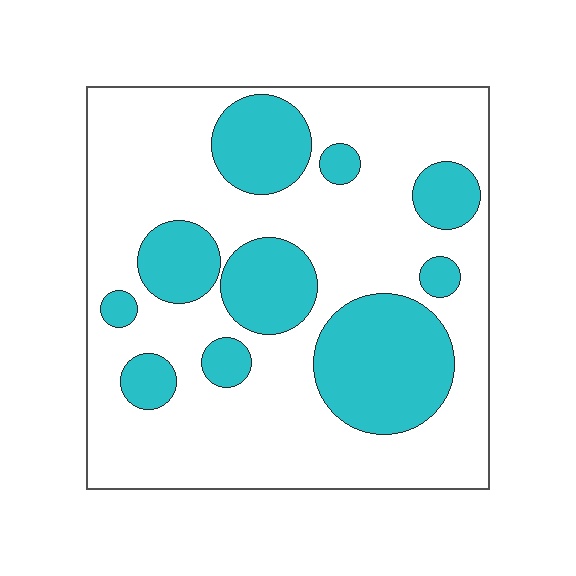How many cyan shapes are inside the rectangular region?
10.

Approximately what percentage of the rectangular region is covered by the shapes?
Approximately 30%.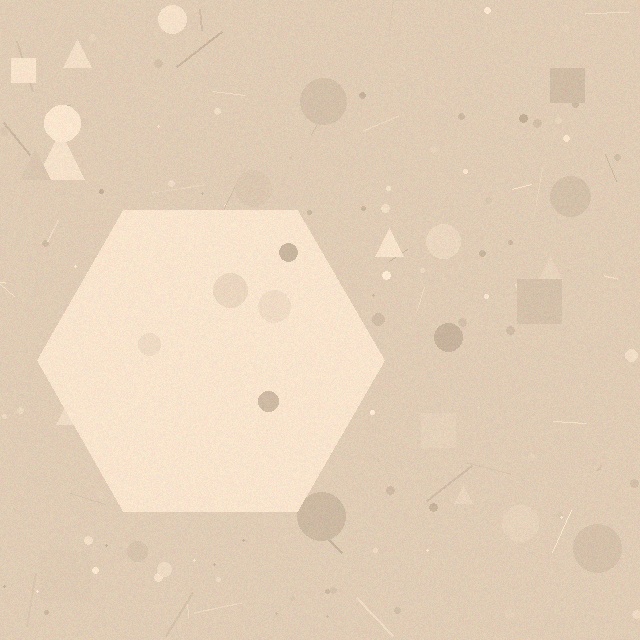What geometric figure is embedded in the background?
A hexagon is embedded in the background.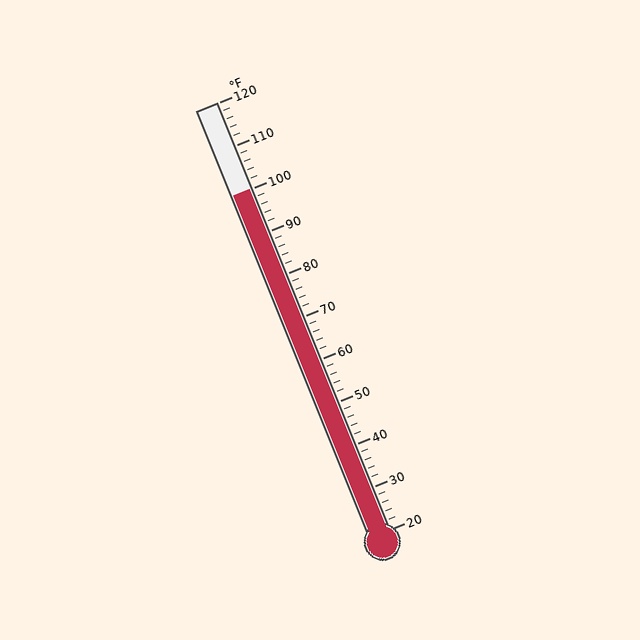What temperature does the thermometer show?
The thermometer shows approximately 100°F.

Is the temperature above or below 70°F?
The temperature is above 70°F.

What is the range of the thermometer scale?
The thermometer scale ranges from 20°F to 120°F.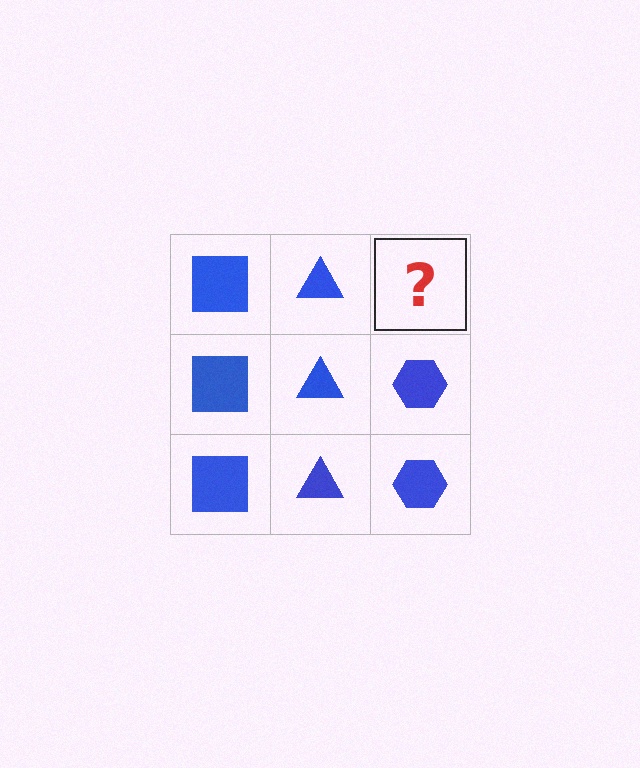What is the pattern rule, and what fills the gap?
The rule is that each column has a consistent shape. The gap should be filled with a blue hexagon.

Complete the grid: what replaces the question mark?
The question mark should be replaced with a blue hexagon.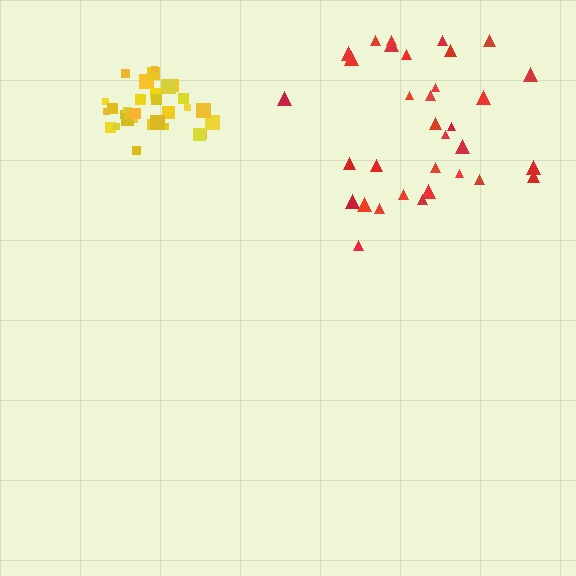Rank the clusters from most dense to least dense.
yellow, red.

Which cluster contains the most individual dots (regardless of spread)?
Red (33).